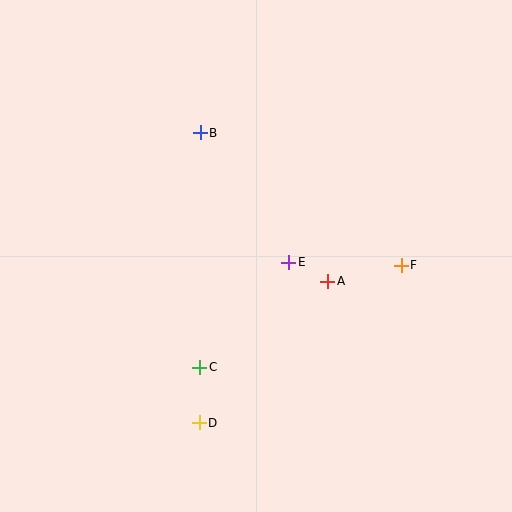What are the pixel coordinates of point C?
Point C is at (200, 367).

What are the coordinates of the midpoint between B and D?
The midpoint between B and D is at (200, 278).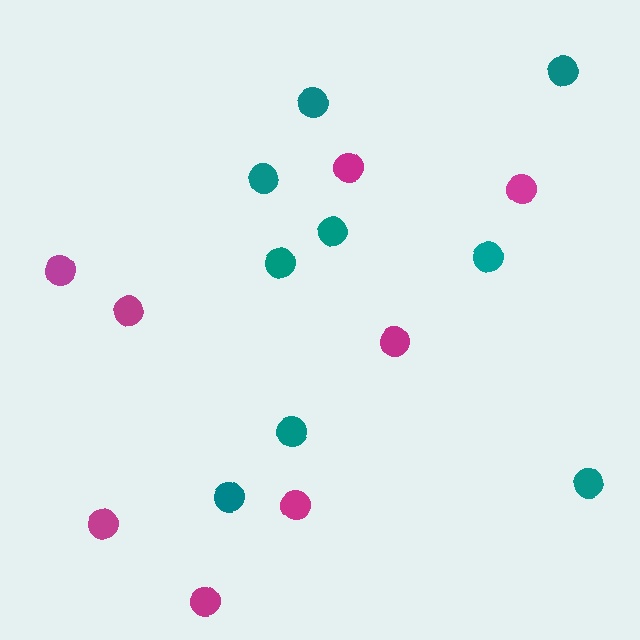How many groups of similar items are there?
There are 2 groups: one group of magenta circles (8) and one group of teal circles (9).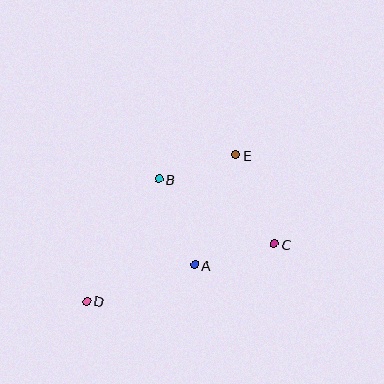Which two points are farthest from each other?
Points D and E are farthest from each other.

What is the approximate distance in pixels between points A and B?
The distance between A and B is approximately 93 pixels.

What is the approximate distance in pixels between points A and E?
The distance between A and E is approximately 117 pixels.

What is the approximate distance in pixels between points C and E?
The distance between C and E is approximately 97 pixels.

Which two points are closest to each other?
Points B and E are closest to each other.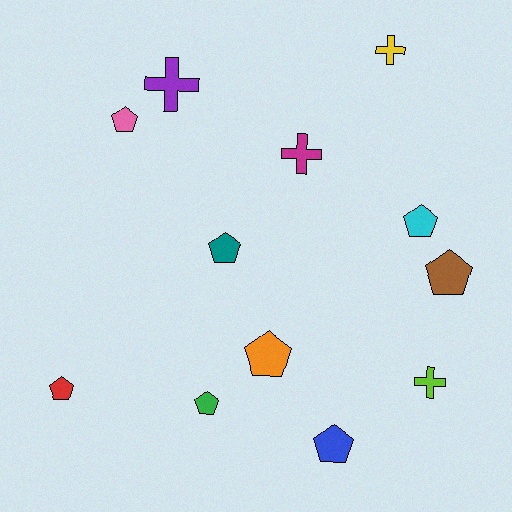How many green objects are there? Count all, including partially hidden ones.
There is 1 green object.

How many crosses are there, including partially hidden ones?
There are 4 crosses.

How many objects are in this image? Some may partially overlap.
There are 12 objects.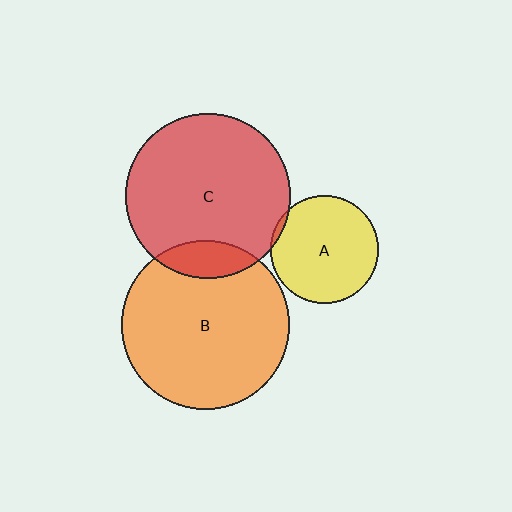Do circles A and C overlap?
Yes.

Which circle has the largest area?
Circle B (orange).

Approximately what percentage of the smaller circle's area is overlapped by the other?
Approximately 5%.